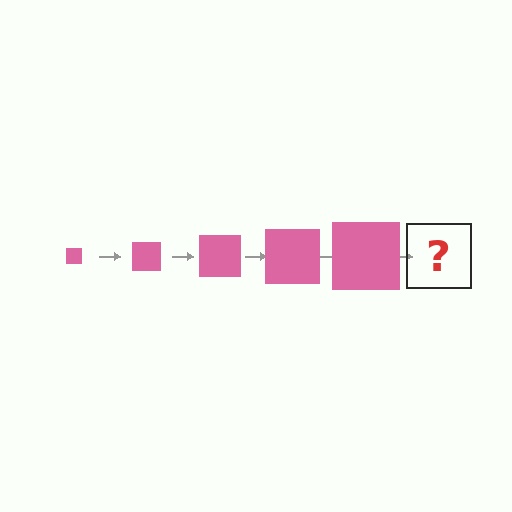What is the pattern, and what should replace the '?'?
The pattern is that the square gets progressively larger each step. The '?' should be a pink square, larger than the previous one.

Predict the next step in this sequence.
The next step is a pink square, larger than the previous one.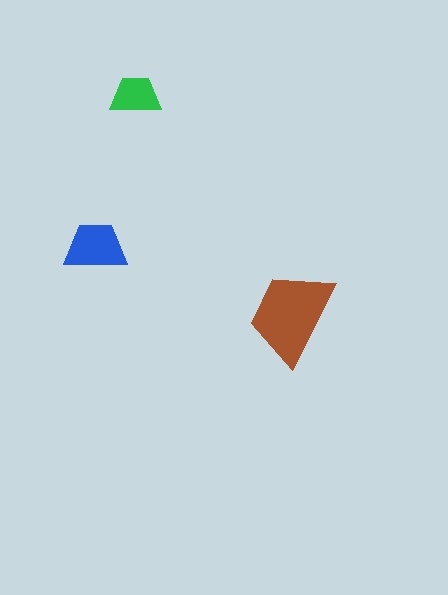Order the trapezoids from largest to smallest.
the brown one, the blue one, the green one.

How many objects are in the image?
There are 3 objects in the image.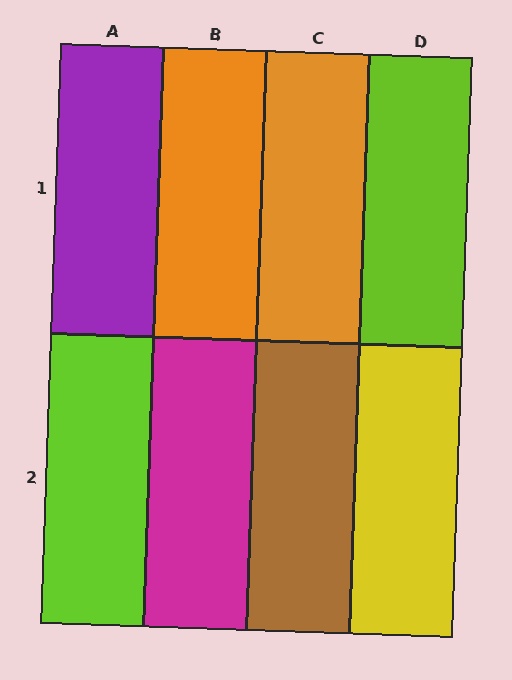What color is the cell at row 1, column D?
Lime.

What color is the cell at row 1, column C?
Orange.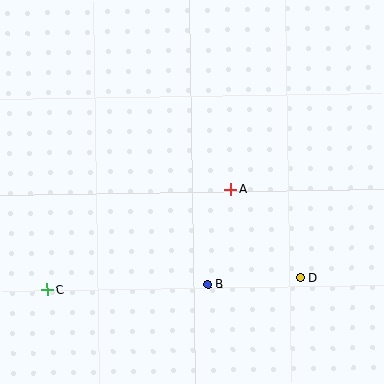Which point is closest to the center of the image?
Point A at (231, 190) is closest to the center.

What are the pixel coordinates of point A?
Point A is at (231, 190).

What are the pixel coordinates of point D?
Point D is at (301, 278).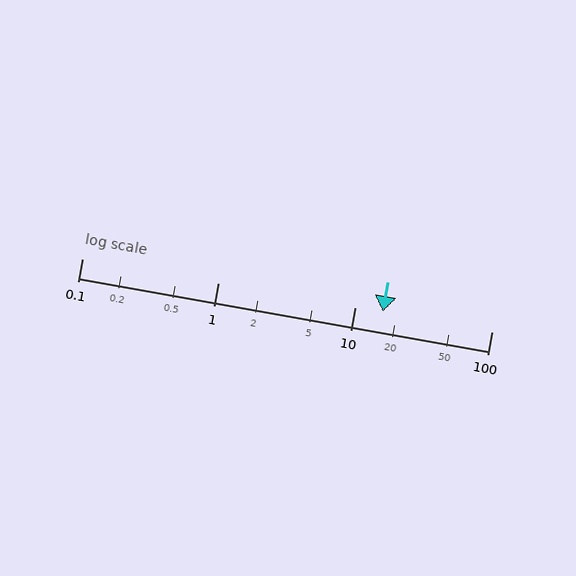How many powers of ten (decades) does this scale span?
The scale spans 3 decades, from 0.1 to 100.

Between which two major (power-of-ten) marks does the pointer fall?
The pointer is between 10 and 100.